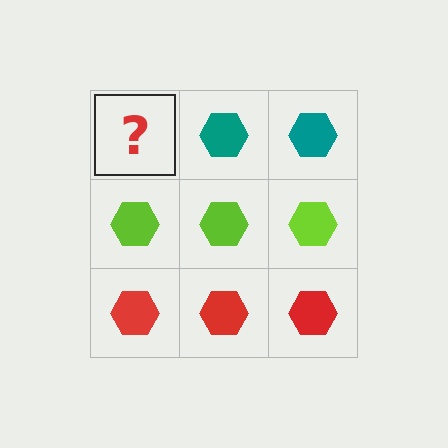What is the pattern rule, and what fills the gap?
The rule is that each row has a consistent color. The gap should be filled with a teal hexagon.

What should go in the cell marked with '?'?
The missing cell should contain a teal hexagon.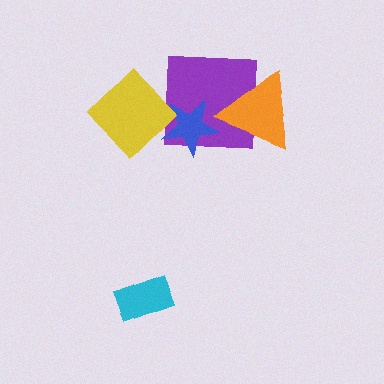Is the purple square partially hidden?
Yes, it is partially covered by another shape.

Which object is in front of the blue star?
The yellow diamond is in front of the blue star.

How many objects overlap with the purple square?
3 objects overlap with the purple square.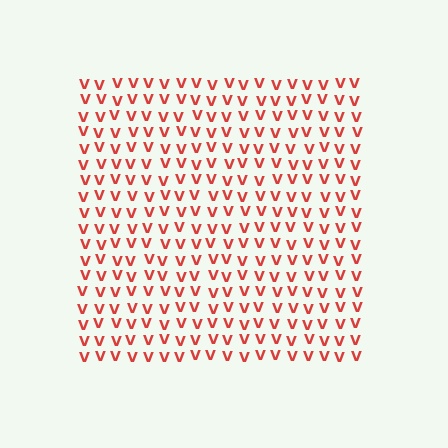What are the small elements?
The small elements are letter V's.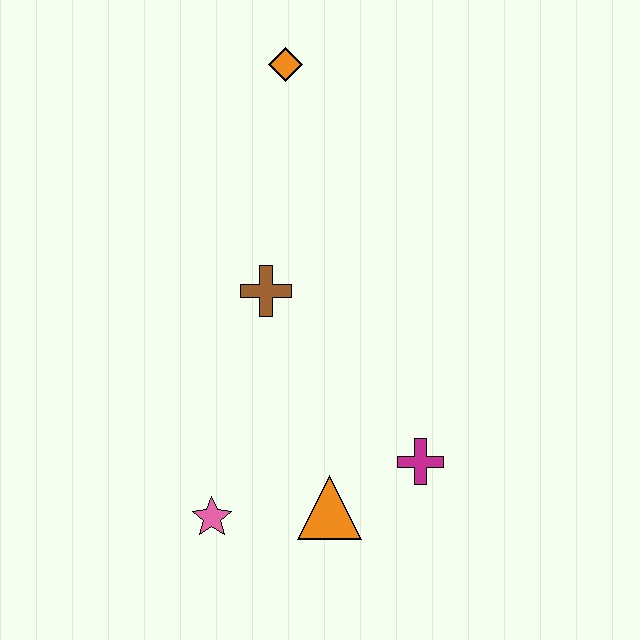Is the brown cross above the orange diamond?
No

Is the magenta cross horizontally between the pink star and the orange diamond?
No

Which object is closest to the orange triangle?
The magenta cross is closest to the orange triangle.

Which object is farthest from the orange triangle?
The orange diamond is farthest from the orange triangle.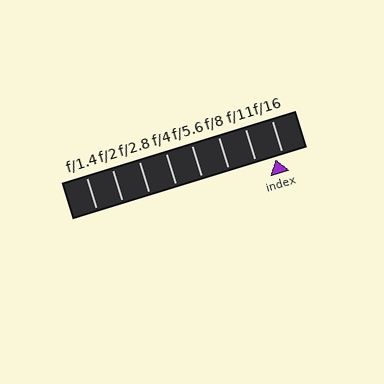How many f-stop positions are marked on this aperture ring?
There are 8 f-stop positions marked.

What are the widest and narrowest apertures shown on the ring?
The widest aperture shown is f/1.4 and the narrowest is f/16.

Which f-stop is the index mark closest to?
The index mark is closest to f/16.